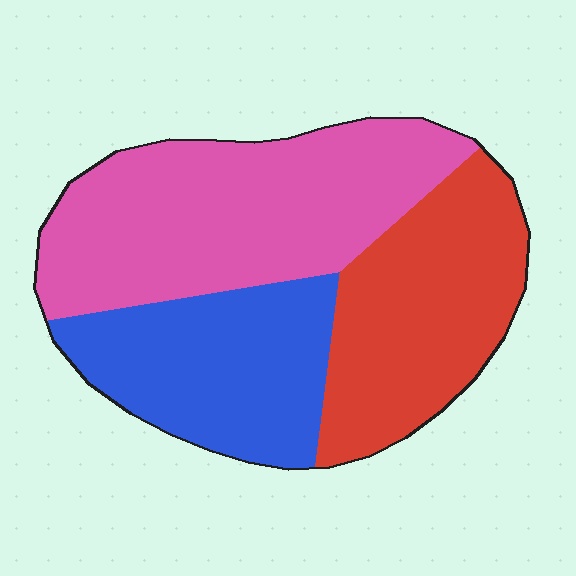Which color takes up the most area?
Pink, at roughly 40%.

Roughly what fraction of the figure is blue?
Blue covers about 30% of the figure.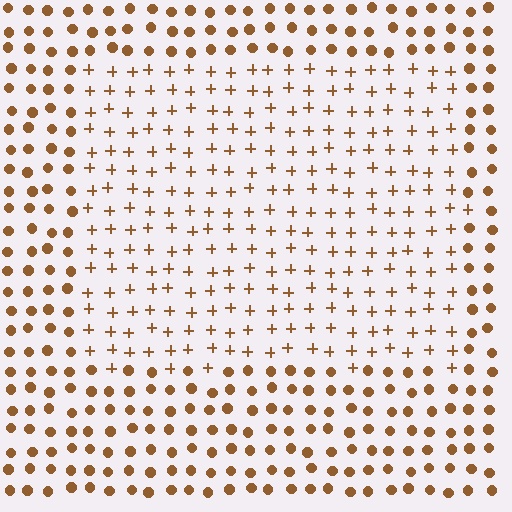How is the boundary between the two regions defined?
The boundary is defined by a change in element shape: plus signs inside vs. circles outside. All elements share the same color and spacing.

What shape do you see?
I see a rectangle.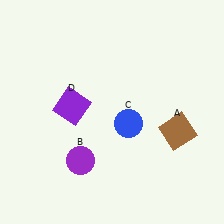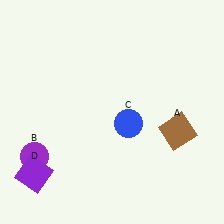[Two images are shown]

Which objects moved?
The objects that moved are: the purple circle (B), the purple square (D).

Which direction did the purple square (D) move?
The purple square (D) moved down.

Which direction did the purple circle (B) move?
The purple circle (B) moved left.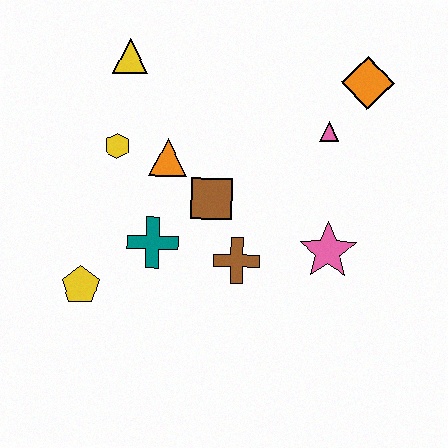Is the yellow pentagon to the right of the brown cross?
No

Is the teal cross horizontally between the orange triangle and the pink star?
No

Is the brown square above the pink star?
Yes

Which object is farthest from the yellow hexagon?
The orange diamond is farthest from the yellow hexagon.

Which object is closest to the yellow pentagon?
The teal cross is closest to the yellow pentagon.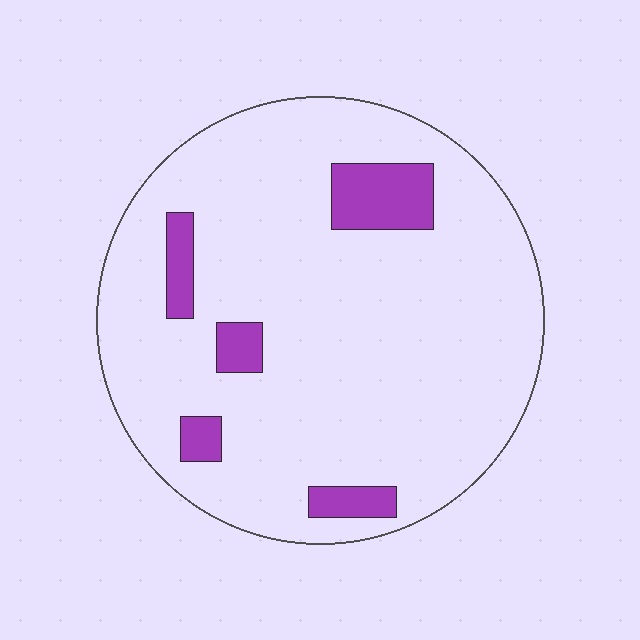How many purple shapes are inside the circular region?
5.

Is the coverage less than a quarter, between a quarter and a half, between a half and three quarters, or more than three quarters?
Less than a quarter.